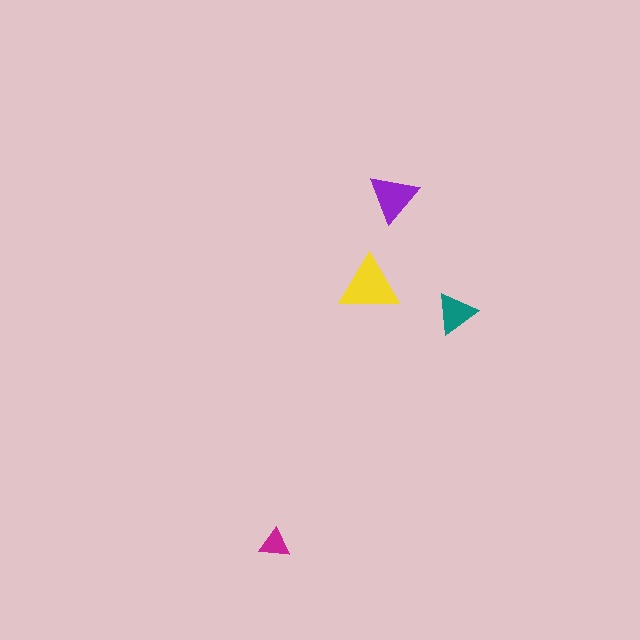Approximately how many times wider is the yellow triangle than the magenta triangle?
About 2 times wider.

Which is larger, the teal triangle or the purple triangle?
The purple one.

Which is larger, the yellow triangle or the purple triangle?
The yellow one.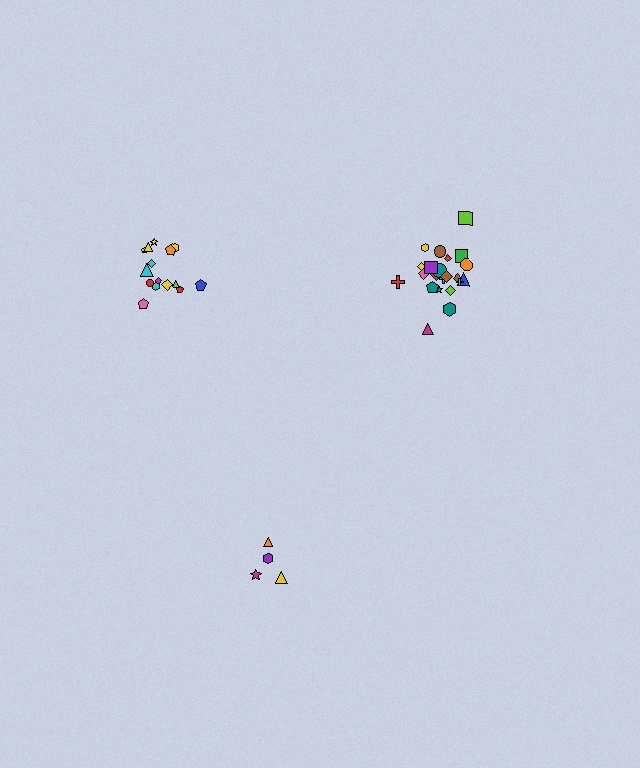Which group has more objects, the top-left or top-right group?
The top-right group.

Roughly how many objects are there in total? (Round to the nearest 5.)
Roughly 40 objects in total.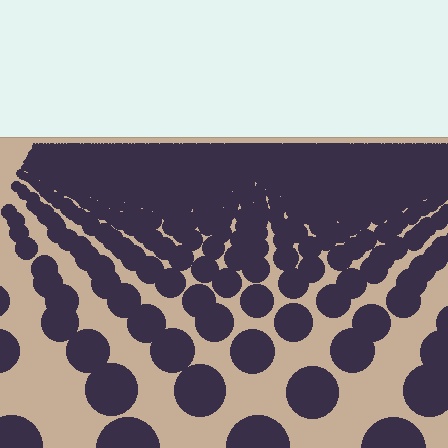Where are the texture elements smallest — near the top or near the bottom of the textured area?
Near the top.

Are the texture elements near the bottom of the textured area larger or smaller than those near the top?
Larger. Near the bottom, elements are closer to the viewer and appear at a bigger on-screen size.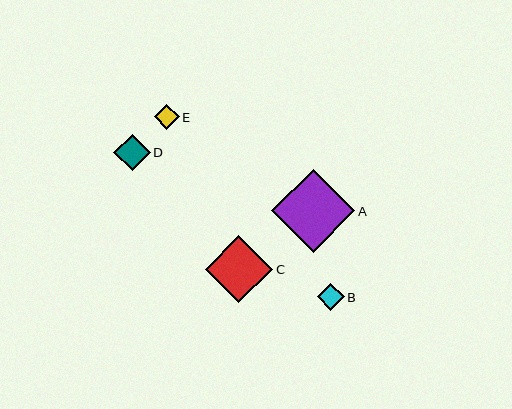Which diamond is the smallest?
Diamond E is the smallest with a size of approximately 25 pixels.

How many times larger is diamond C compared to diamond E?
Diamond C is approximately 2.7 times the size of diamond E.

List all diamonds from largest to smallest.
From largest to smallest: A, C, D, B, E.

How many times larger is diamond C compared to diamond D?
Diamond C is approximately 1.8 times the size of diamond D.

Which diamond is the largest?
Diamond A is the largest with a size of approximately 83 pixels.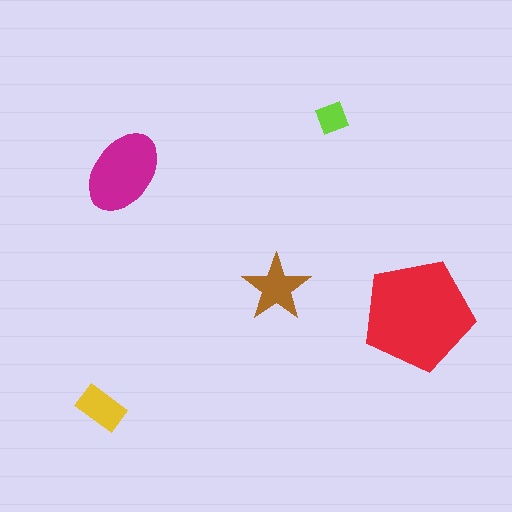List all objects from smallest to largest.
The lime diamond, the yellow rectangle, the brown star, the magenta ellipse, the red pentagon.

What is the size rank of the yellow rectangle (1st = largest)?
4th.